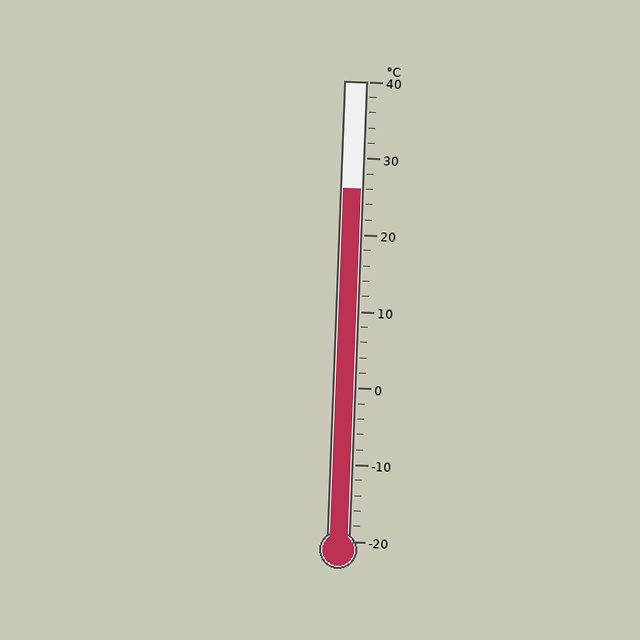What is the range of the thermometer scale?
The thermometer scale ranges from -20°C to 40°C.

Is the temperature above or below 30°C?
The temperature is below 30°C.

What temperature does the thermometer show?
The thermometer shows approximately 26°C.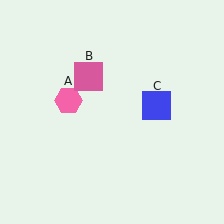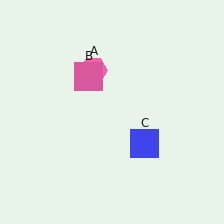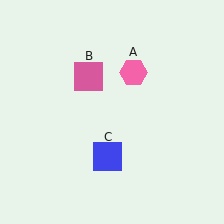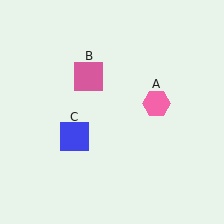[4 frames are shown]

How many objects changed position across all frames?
2 objects changed position: pink hexagon (object A), blue square (object C).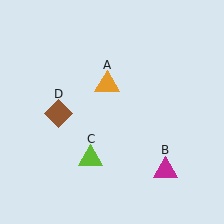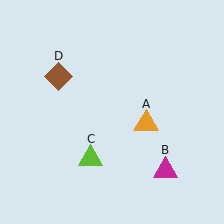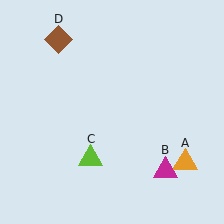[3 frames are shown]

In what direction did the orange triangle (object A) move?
The orange triangle (object A) moved down and to the right.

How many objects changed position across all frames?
2 objects changed position: orange triangle (object A), brown diamond (object D).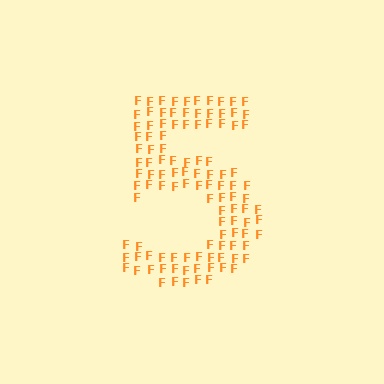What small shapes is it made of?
It is made of small letter F's.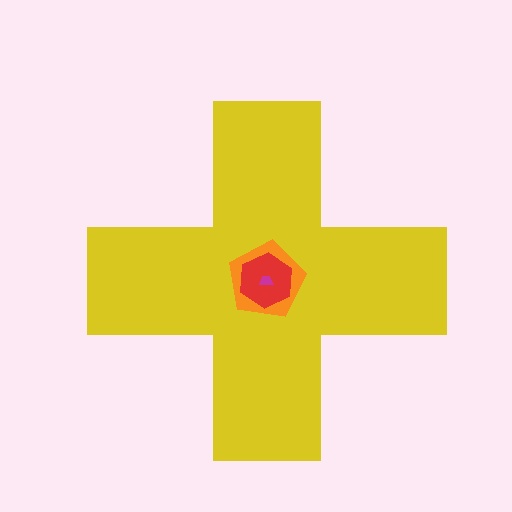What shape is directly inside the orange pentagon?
The red hexagon.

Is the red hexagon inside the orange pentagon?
Yes.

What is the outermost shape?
The yellow cross.